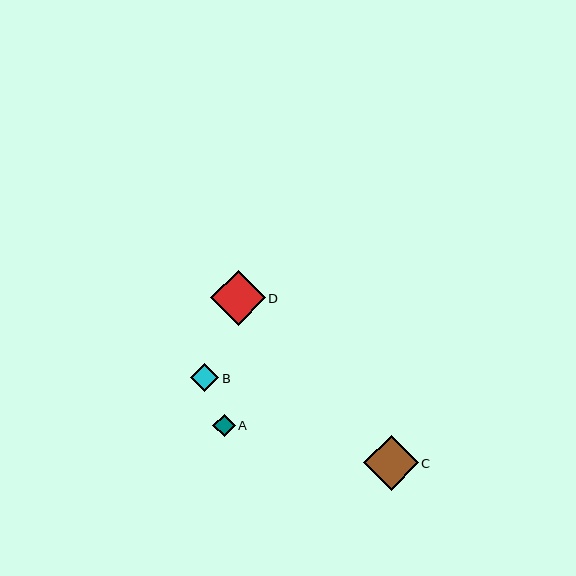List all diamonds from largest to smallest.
From largest to smallest: C, D, B, A.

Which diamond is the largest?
Diamond C is the largest with a size of approximately 55 pixels.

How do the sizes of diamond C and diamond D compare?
Diamond C and diamond D are approximately the same size.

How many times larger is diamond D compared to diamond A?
Diamond D is approximately 2.4 times the size of diamond A.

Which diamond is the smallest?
Diamond A is the smallest with a size of approximately 23 pixels.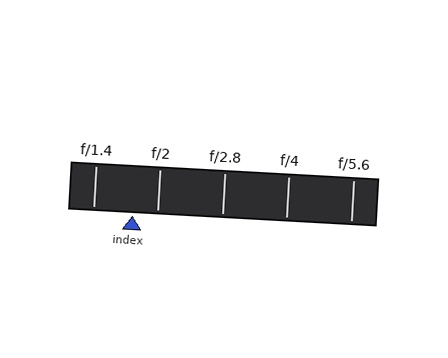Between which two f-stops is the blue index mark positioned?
The index mark is between f/1.4 and f/2.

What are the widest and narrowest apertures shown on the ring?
The widest aperture shown is f/1.4 and the narrowest is f/5.6.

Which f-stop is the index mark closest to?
The index mark is closest to f/2.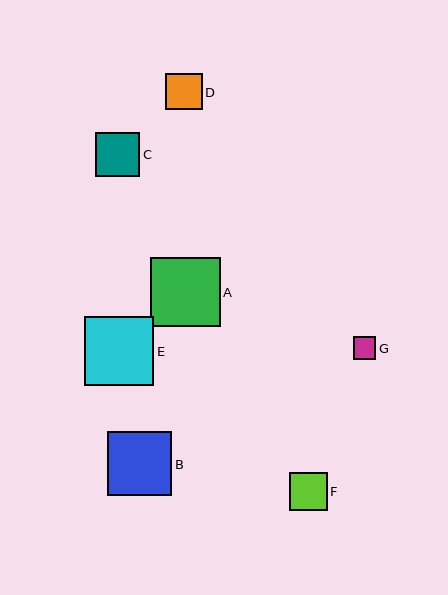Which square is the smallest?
Square G is the smallest with a size of approximately 23 pixels.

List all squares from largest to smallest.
From largest to smallest: A, E, B, C, F, D, G.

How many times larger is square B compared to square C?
Square B is approximately 1.4 times the size of square C.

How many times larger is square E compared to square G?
Square E is approximately 3.1 times the size of square G.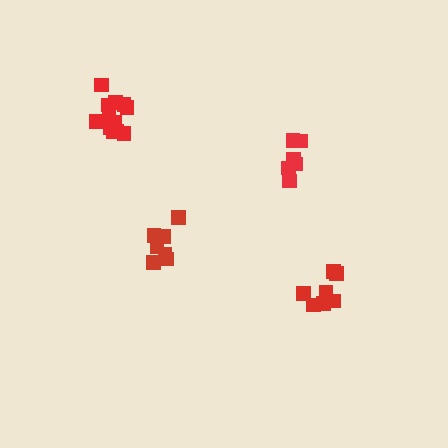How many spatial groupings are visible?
There are 4 spatial groupings.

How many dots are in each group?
Group 1: 7 dots, Group 2: 12 dots, Group 3: 7 dots, Group 4: 6 dots (32 total).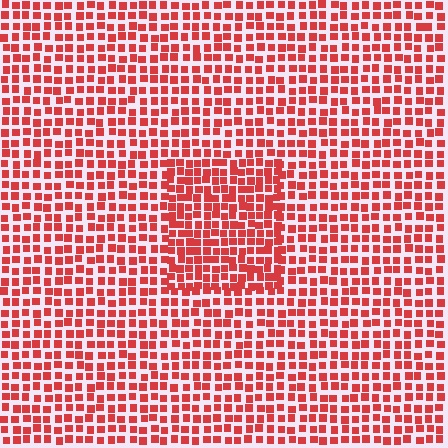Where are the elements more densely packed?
The elements are more densely packed inside the rectangle boundary.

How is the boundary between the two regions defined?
The boundary is defined by a change in element density (approximately 1.5x ratio). All elements are the same color, size, and shape.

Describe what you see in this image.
The image contains small red elements arranged at two different densities. A rectangle-shaped region is visible where the elements are more densely packed than the surrounding area.